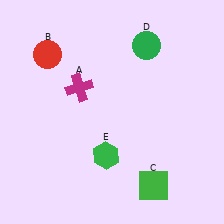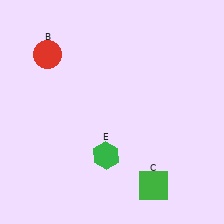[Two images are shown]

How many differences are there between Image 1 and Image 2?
There are 2 differences between the two images.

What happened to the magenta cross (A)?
The magenta cross (A) was removed in Image 2. It was in the top-left area of Image 1.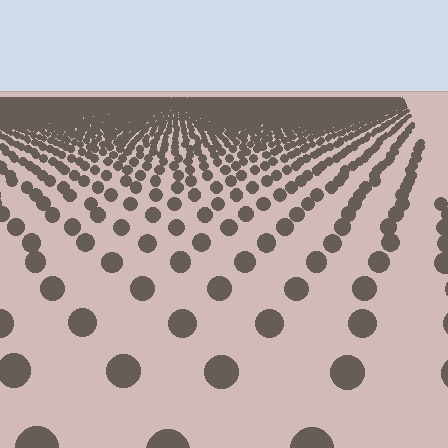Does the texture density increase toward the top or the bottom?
Density increases toward the top.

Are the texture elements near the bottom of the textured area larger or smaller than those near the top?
Larger. Near the bottom, elements are closer to the viewer and appear at a bigger on-screen size.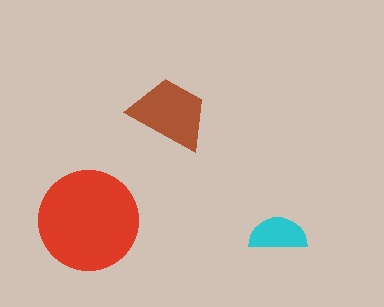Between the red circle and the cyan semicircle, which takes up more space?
The red circle.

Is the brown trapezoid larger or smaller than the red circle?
Smaller.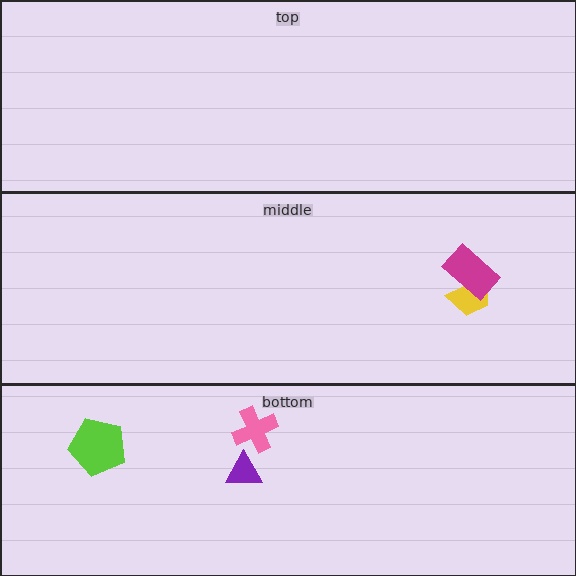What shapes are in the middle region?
The yellow trapezoid, the magenta rectangle.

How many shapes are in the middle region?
2.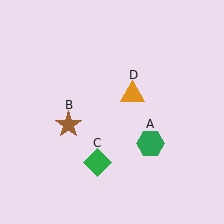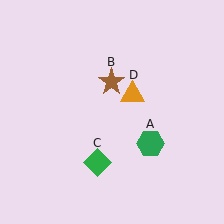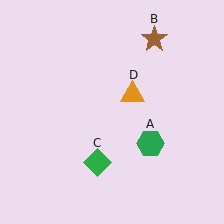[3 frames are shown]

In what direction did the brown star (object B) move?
The brown star (object B) moved up and to the right.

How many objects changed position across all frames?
1 object changed position: brown star (object B).